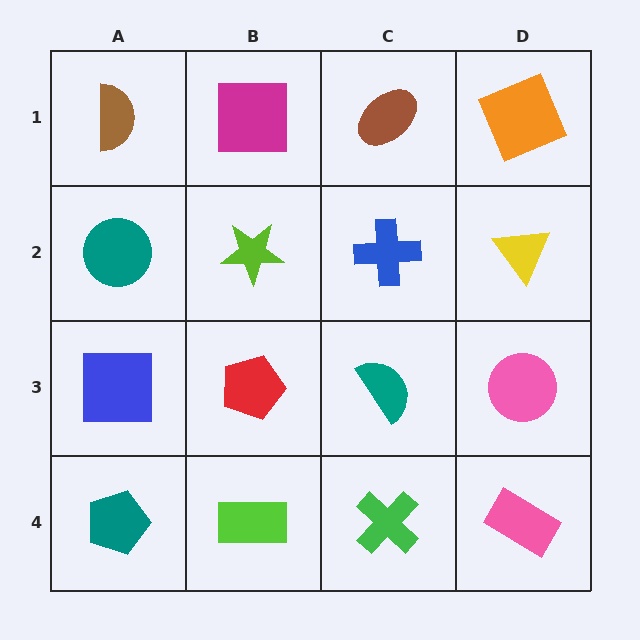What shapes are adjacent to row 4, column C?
A teal semicircle (row 3, column C), a lime rectangle (row 4, column B), a pink rectangle (row 4, column D).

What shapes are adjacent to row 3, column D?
A yellow triangle (row 2, column D), a pink rectangle (row 4, column D), a teal semicircle (row 3, column C).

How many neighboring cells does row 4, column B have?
3.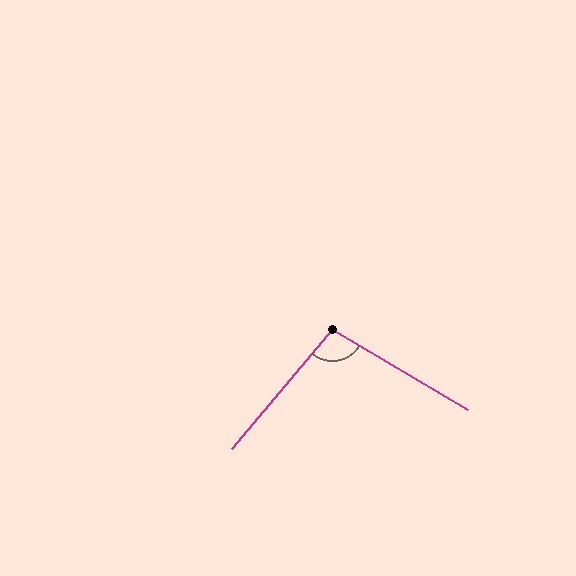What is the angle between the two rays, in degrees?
Approximately 99 degrees.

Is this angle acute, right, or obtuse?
It is obtuse.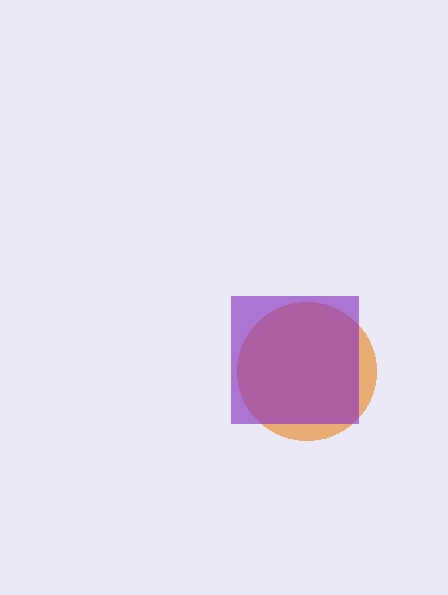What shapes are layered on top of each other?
The layered shapes are: an orange circle, a purple square.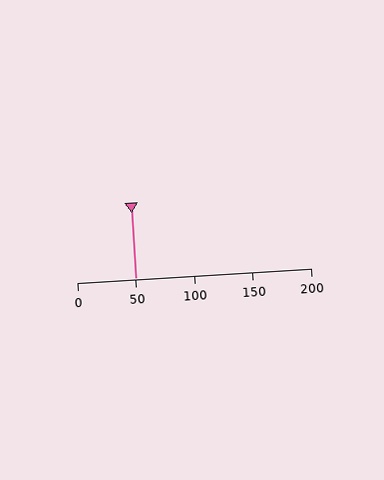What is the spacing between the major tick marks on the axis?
The major ticks are spaced 50 apart.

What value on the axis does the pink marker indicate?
The marker indicates approximately 50.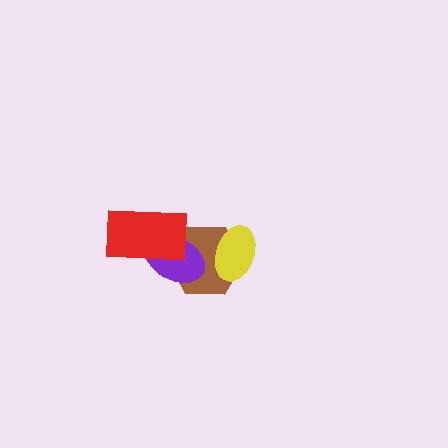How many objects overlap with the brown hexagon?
3 objects overlap with the brown hexagon.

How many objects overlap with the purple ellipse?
2 objects overlap with the purple ellipse.